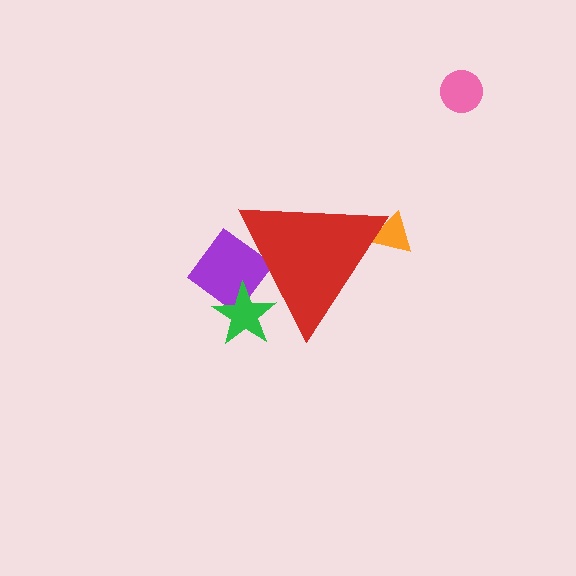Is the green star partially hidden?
Yes, the green star is partially hidden behind the red triangle.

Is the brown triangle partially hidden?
Yes, the brown triangle is partially hidden behind the red triangle.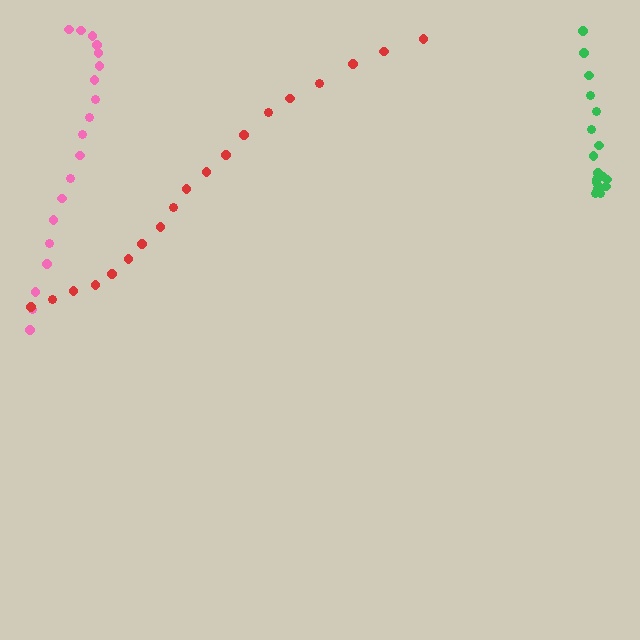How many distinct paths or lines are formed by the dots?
There are 3 distinct paths.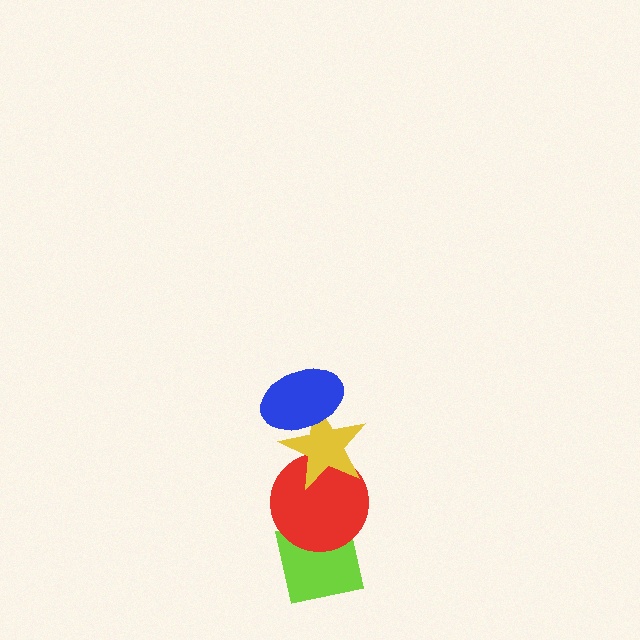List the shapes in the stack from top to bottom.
From top to bottom: the blue ellipse, the yellow star, the red circle, the lime square.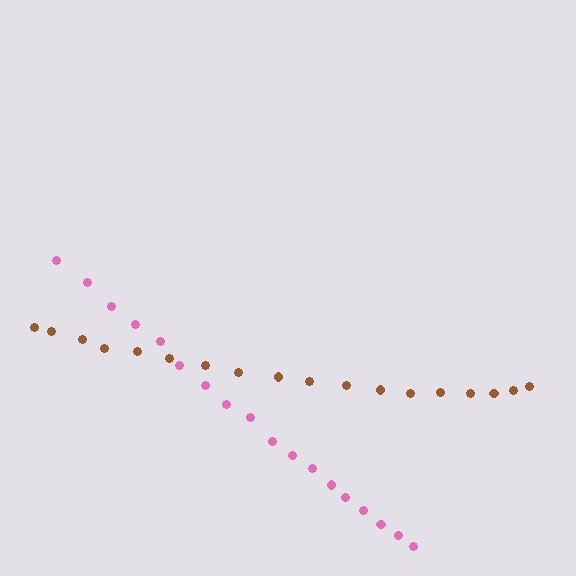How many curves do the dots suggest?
There are 2 distinct paths.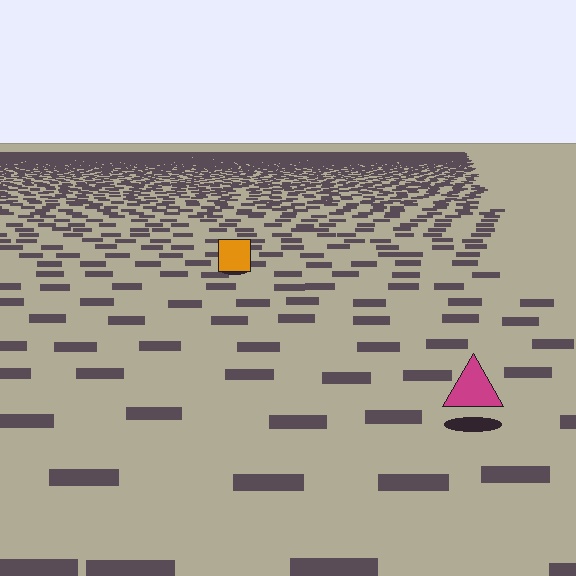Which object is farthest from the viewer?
The orange square is farthest from the viewer. It appears smaller and the ground texture around it is denser.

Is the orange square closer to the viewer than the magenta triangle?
No. The magenta triangle is closer — you can tell from the texture gradient: the ground texture is coarser near it.